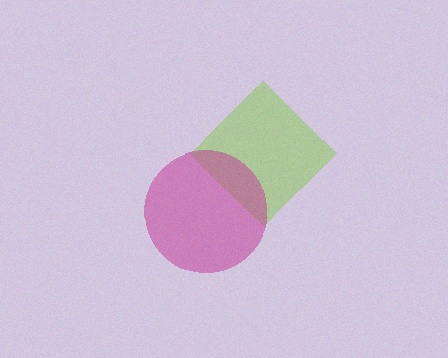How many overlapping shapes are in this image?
There are 2 overlapping shapes in the image.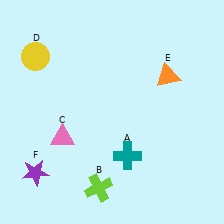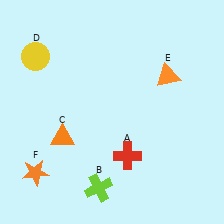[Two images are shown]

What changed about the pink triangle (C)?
In Image 1, C is pink. In Image 2, it changed to orange.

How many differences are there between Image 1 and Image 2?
There are 3 differences between the two images.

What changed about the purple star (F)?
In Image 1, F is purple. In Image 2, it changed to orange.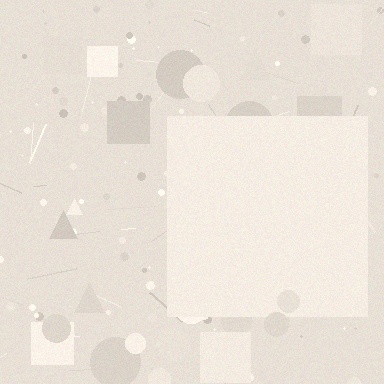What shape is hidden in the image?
A square is hidden in the image.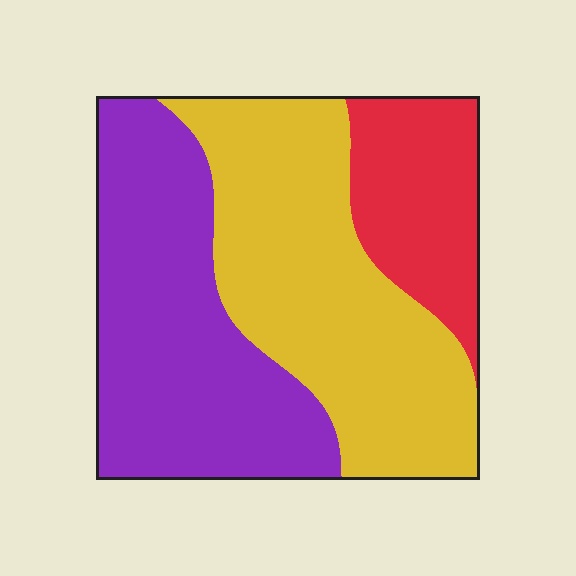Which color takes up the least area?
Red, at roughly 20%.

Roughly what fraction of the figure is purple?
Purple covers 39% of the figure.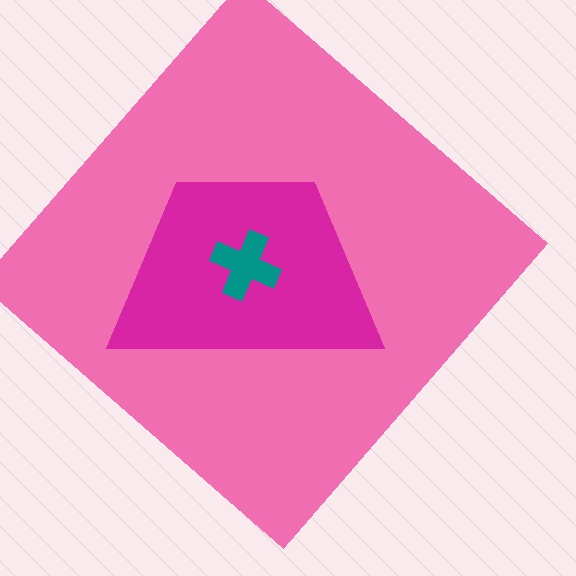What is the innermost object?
The teal cross.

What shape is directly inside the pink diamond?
The magenta trapezoid.